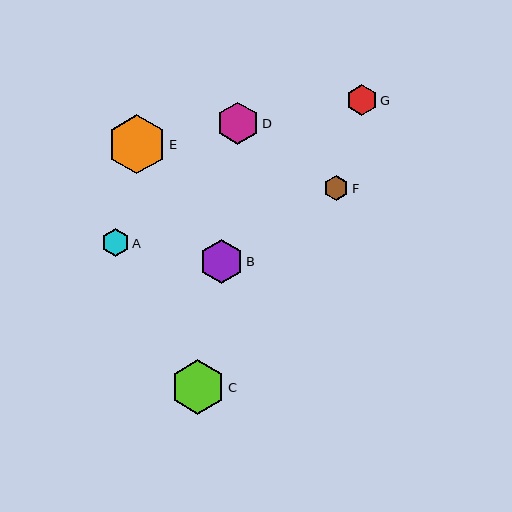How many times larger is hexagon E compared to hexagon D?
Hexagon E is approximately 1.4 times the size of hexagon D.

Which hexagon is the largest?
Hexagon E is the largest with a size of approximately 59 pixels.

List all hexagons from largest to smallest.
From largest to smallest: E, C, B, D, G, A, F.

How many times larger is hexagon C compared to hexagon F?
Hexagon C is approximately 2.2 times the size of hexagon F.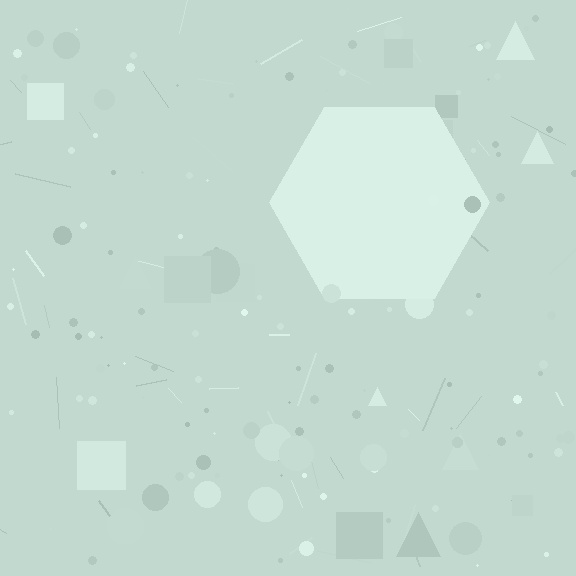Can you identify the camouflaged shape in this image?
The camouflaged shape is a hexagon.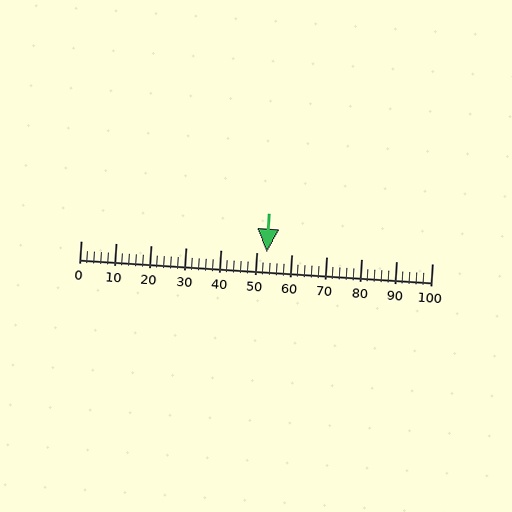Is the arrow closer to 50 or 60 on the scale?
The arrow is closer to 50.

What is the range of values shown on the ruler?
The ruler shows values from 0 to 100.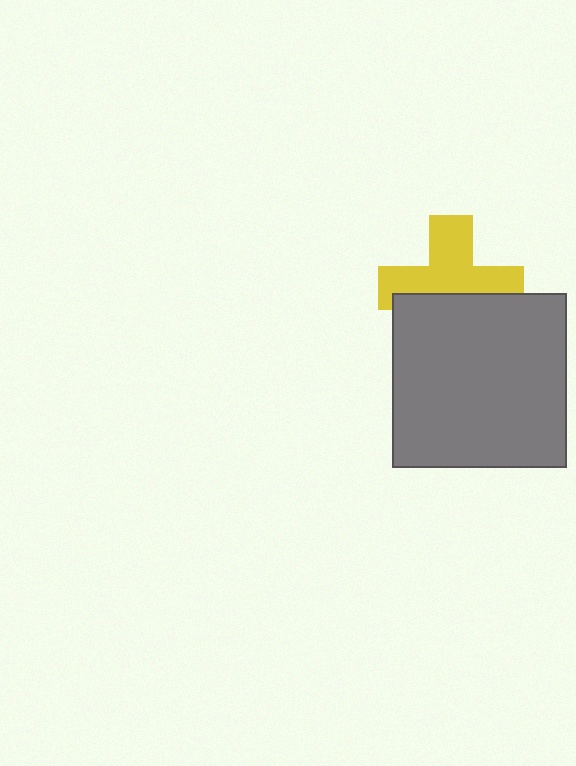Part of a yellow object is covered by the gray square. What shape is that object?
It is a cross.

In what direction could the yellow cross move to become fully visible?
The yellow cross could move up. That would shift it out from behind the gray square entirely.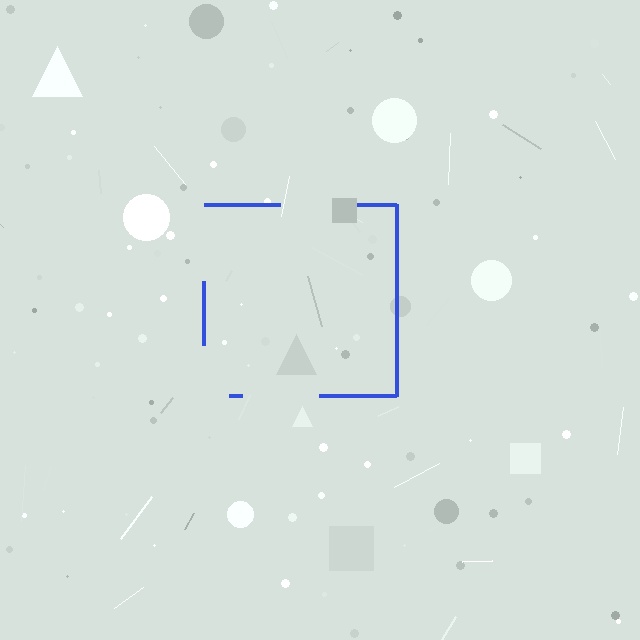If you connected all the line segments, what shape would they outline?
They would outline a square.